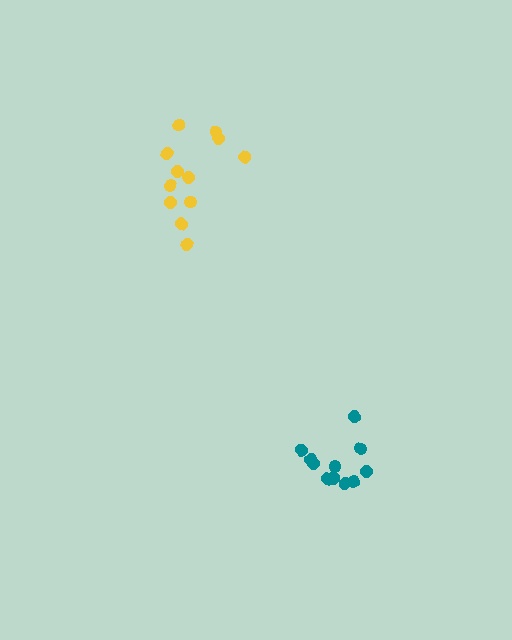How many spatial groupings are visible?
There are 2 spatial groupings.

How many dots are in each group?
Group 1: 12 dots, Group 2: 12 dots (24 total).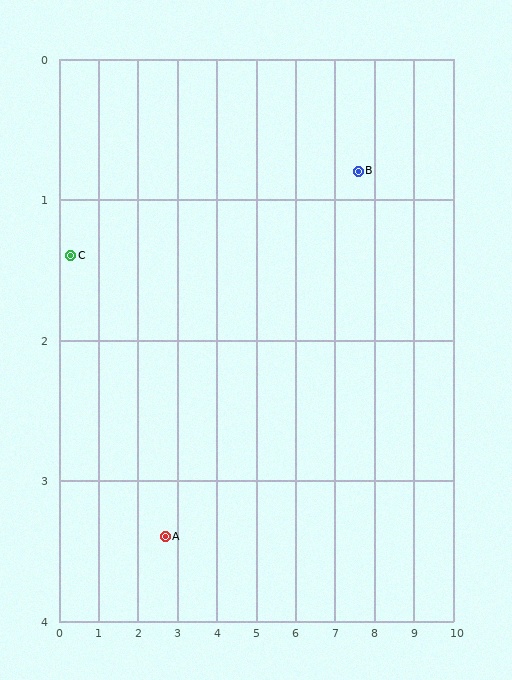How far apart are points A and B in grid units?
Points A and B are about 5.5 grid units apart.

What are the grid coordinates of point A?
Point A is at approximately (2.7, 3.4).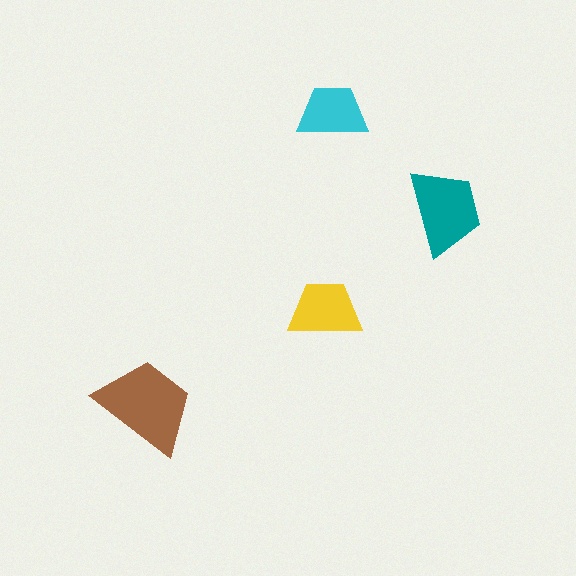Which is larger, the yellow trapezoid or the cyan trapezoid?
The yellow one.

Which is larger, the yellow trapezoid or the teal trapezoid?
The teal one.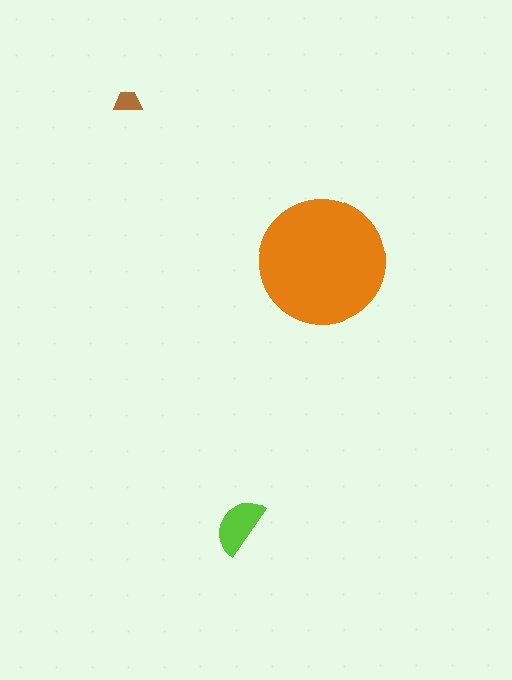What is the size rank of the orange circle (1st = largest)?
1st.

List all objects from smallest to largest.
The brown trapezoid, the lime semicircle, the orange circle.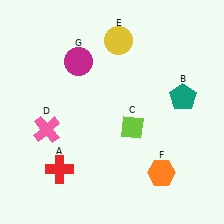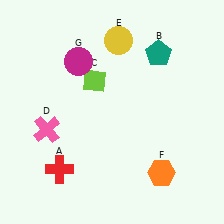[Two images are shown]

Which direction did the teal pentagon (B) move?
The teal pentagon (B) moved up.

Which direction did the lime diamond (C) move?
The lime diamond (C) moved up.